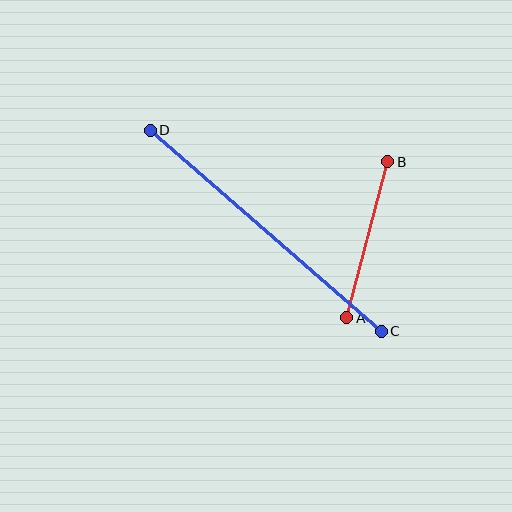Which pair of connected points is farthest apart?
Points C and D are farthest apart.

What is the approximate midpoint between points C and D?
The midpoint is at approximately (266, 231) pixels.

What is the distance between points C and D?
The distance is approximately 306 pixels.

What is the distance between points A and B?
The distance is approximately 161 pixels.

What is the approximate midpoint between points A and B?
The midpoint is at approximately (367, 240) pixels.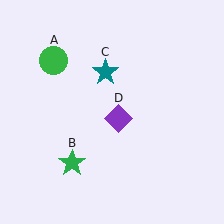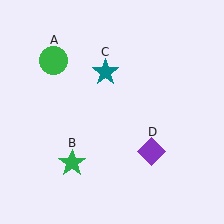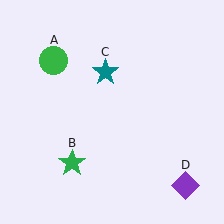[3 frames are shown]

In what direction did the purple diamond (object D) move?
The purple diamond (object D) moved down and to the right.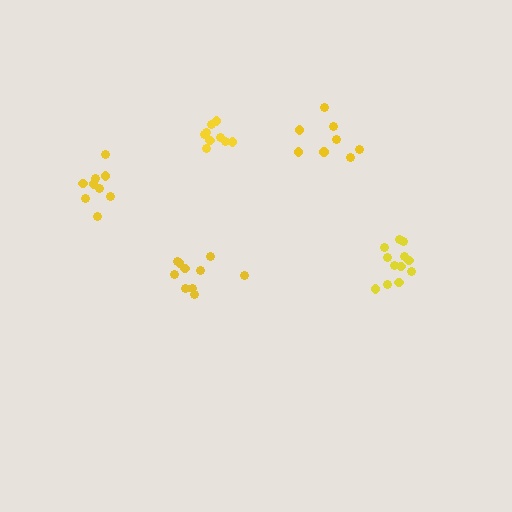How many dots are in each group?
Group 1: 10 dots, Group 2: 9 dots, Group 3: 12 dots, Group 4: 8 dots, Group 5: 9 dots (48 total).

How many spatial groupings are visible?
There are 5 spatial groupings.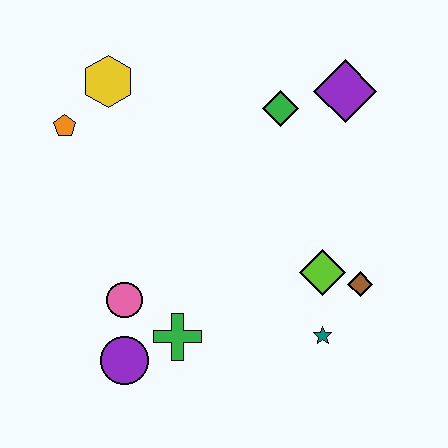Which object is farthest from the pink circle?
The purple diamond is farthest from the pink circle.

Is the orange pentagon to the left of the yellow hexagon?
Yes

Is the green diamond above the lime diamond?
Yes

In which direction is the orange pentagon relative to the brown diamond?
The orange pentagon is to the left of the brown diamond.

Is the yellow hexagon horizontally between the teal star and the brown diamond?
No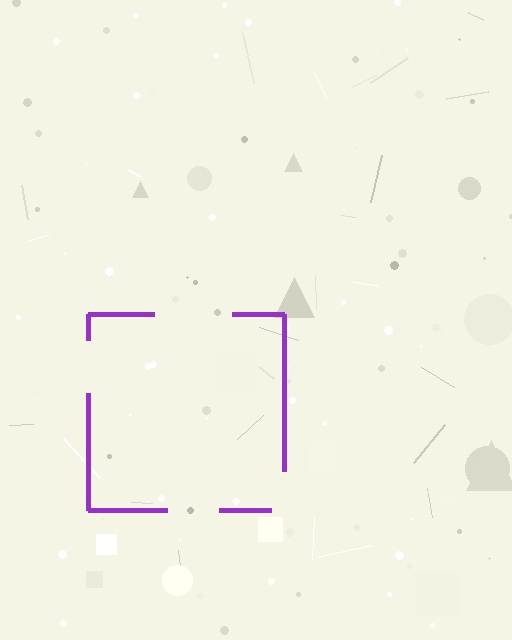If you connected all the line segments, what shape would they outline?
They would outline a square.